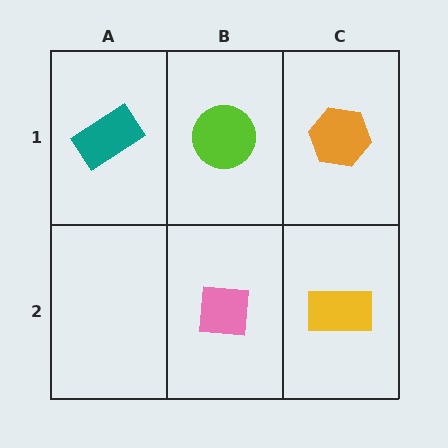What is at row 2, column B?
A pink square.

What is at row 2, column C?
A yellow rectangle.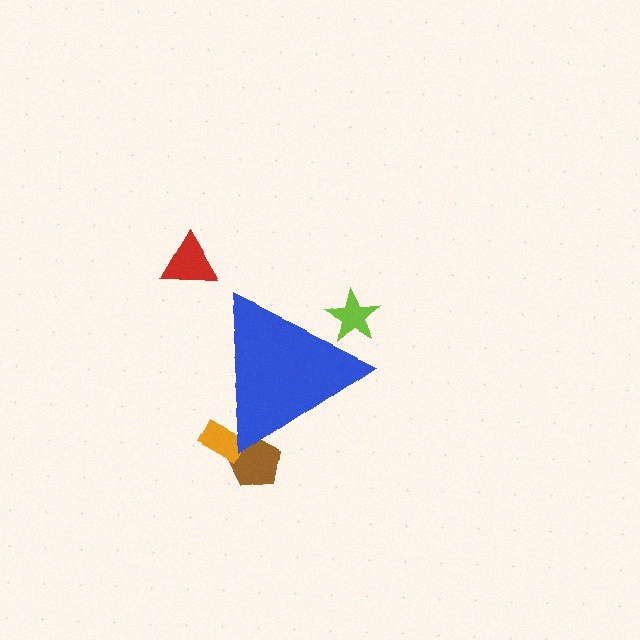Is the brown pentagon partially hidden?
Yes, the brown pentagon is partially hidden behind the blue triangle.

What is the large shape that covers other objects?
A blue triangle.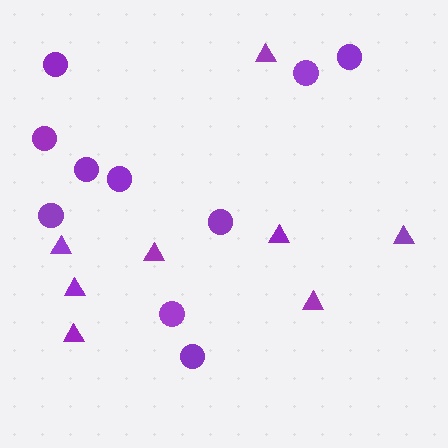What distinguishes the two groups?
There are 2 groups: one group of circles (10) and one group of triangles (8).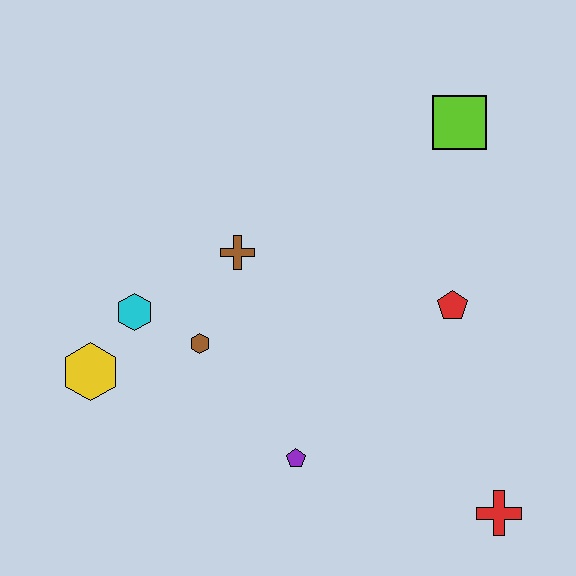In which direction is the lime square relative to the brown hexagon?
The lime square is to the right of the brown hexagon.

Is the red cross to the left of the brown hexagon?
No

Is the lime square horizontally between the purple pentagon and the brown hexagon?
No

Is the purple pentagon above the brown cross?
No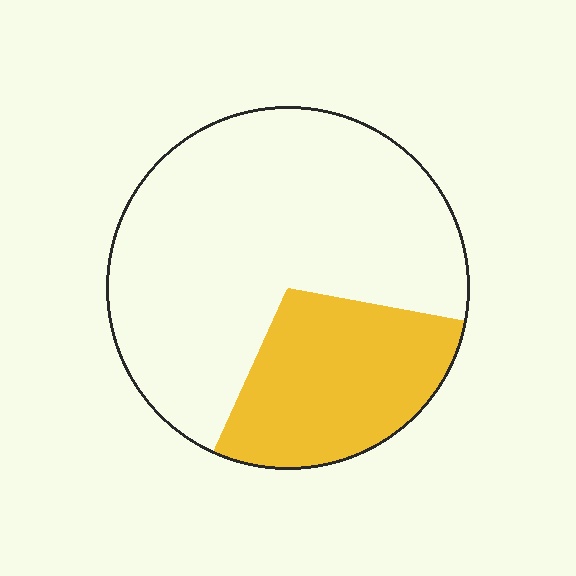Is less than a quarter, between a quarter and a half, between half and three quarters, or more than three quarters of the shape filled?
Between a quarter and a half.